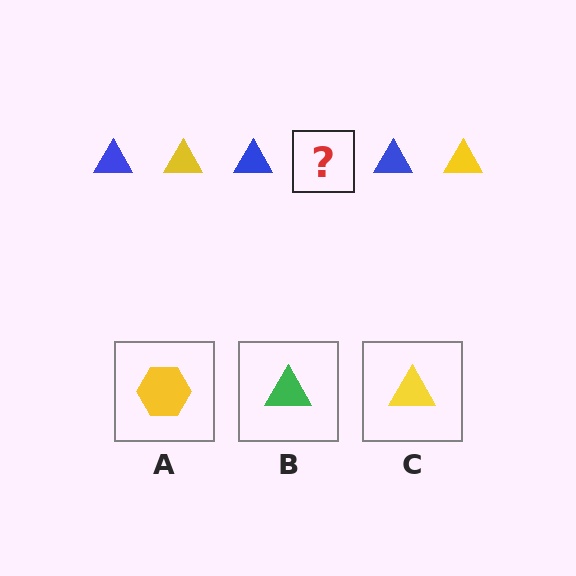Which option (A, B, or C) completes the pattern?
C.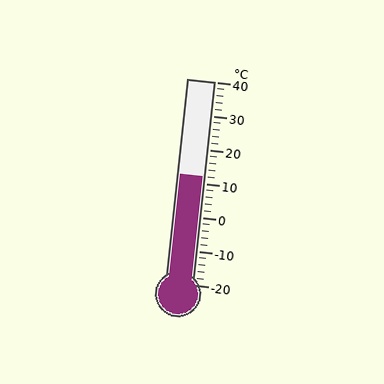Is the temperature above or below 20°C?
The temperature is below 20°C.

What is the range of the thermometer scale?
The thermometer scale ranges from -20°C to 40°C.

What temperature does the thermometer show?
The thermometer shows approximately 12°C.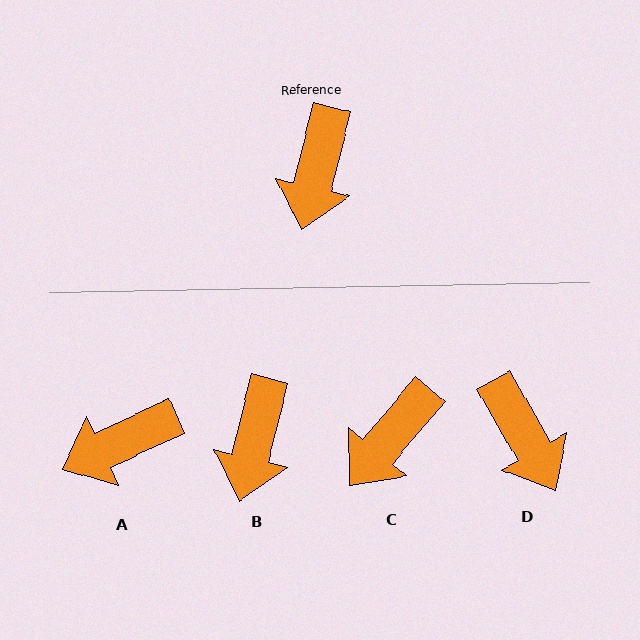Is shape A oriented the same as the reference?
No, it is off by about 51 degrees.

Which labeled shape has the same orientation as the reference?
B.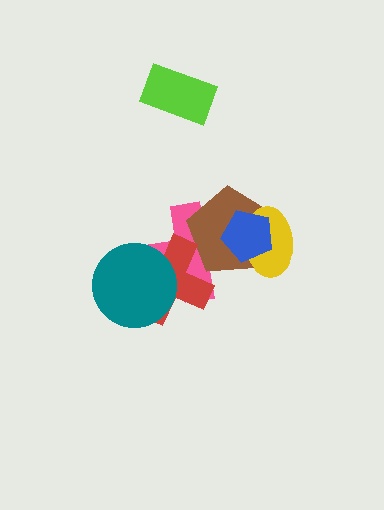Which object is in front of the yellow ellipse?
The blue pentagon is in front of the yellow ellipse.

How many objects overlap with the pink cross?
4 objects overlap with the pink cross.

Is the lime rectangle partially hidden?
No, no other shape covers it.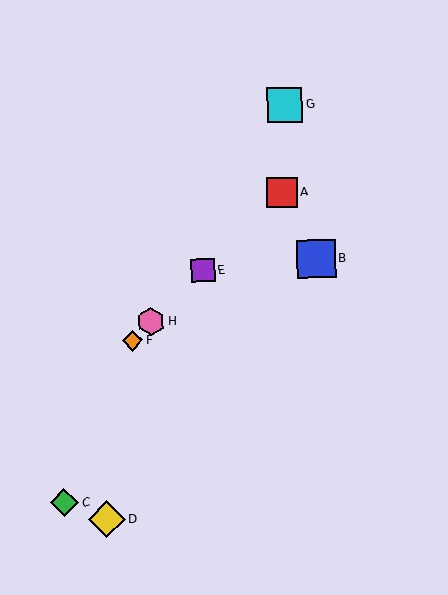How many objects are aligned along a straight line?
4 objects (A, E, F, H) are aligned along a straight line.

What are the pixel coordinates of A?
Object A is at (282, 192).